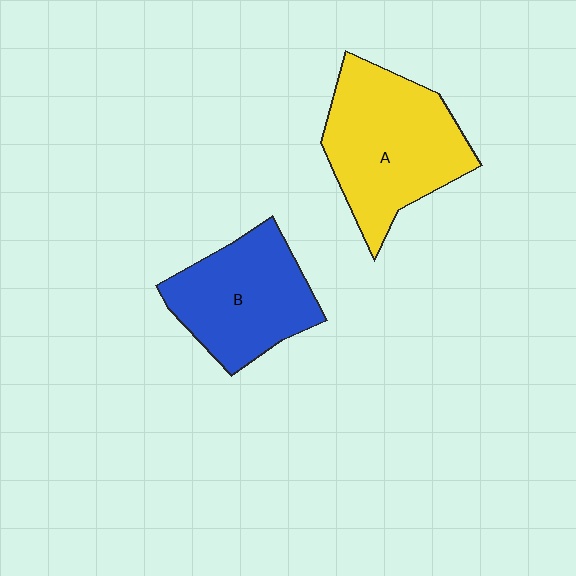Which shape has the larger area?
Shape A (yellow).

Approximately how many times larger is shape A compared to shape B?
Approximately 1.2 times.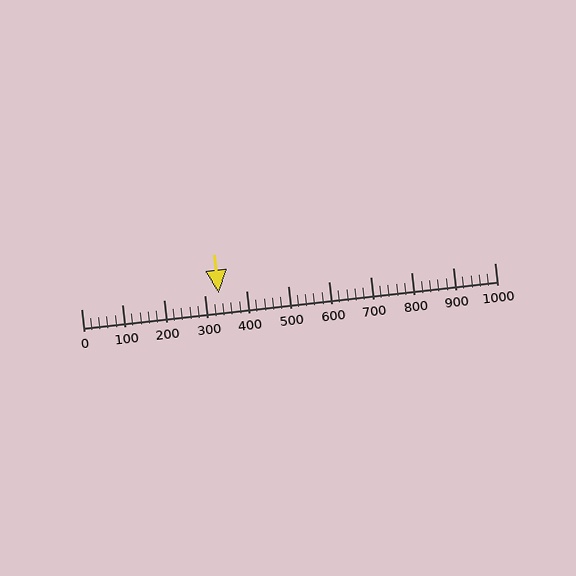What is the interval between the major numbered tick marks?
The major tick marks are spaced 100 units apart.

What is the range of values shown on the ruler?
The ruler shows values from 0 to 1000.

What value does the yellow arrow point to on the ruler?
The yellow arrow points to approximately 332.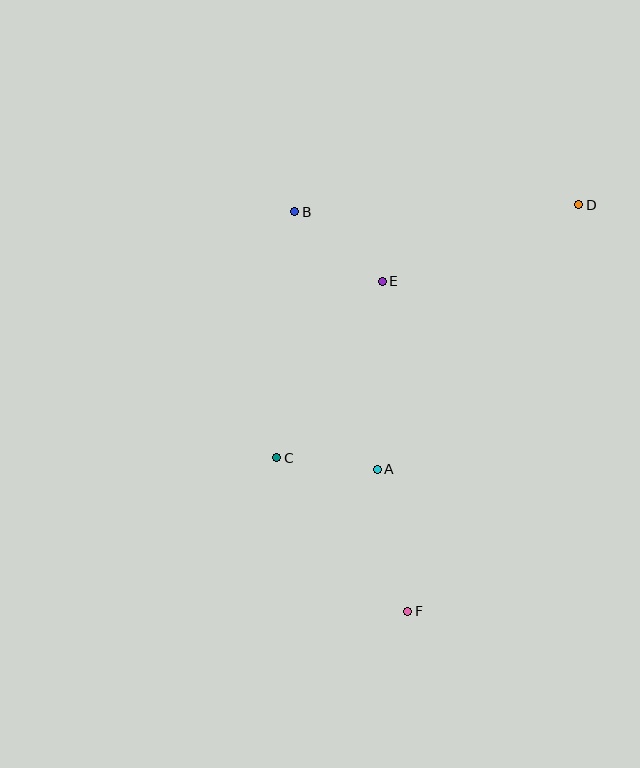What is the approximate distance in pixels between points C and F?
The distance between C and F is approximately 202 pixels.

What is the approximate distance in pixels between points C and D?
The distance between C and D is approximately 394 pixels.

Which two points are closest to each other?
Points A and C are closest to each other.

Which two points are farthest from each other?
Points D and F are farthest from each other.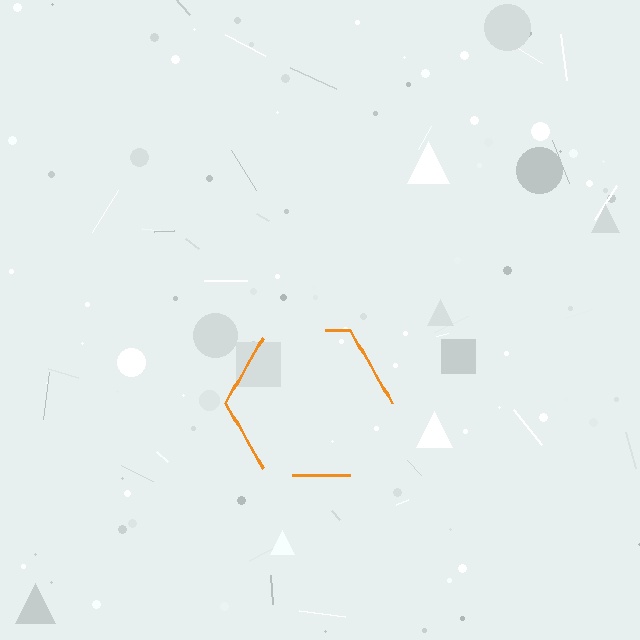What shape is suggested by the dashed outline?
The dashed outline suggests a hexagon.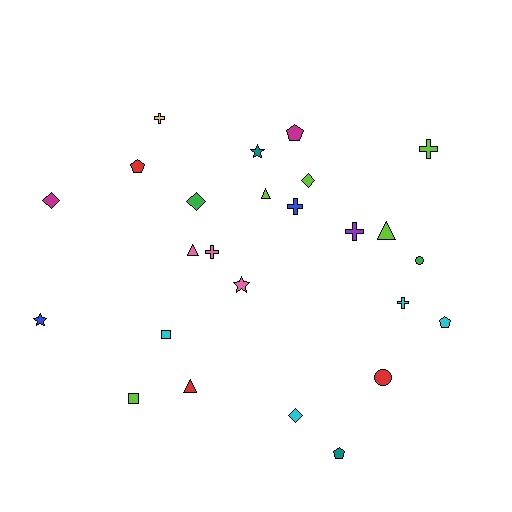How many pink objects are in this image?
There are 3 pink objects.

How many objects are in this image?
There are 25 objects.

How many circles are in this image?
There are 2 circles.